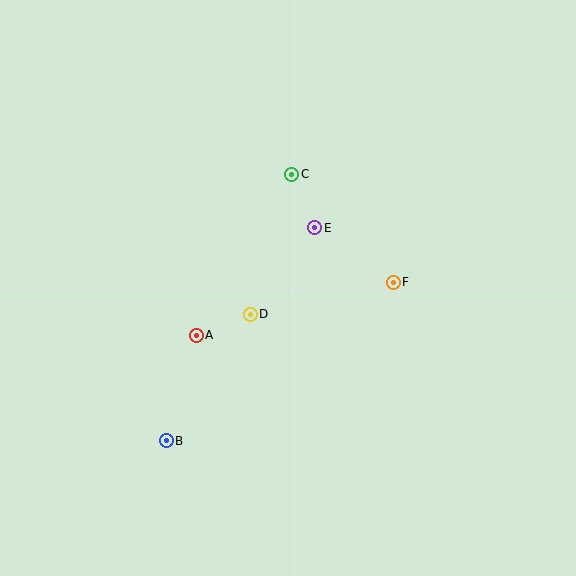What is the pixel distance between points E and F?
The distance between E and F is 96 pixels.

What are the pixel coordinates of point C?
Point C is at (292, 174).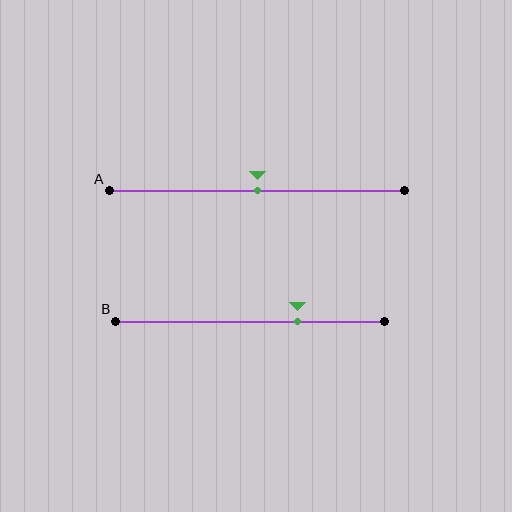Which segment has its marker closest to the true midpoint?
Segment A has its marker closest to the true midpoint.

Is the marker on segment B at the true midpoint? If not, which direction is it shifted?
No, the marker on segment B is shifted to the right by about 18% of the segment length.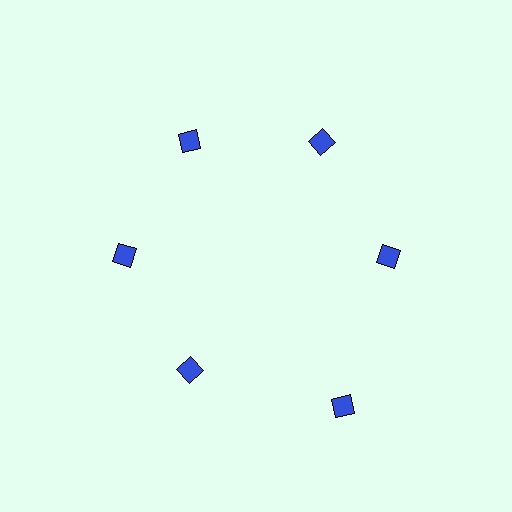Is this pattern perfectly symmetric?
No. The 6 blue diamonds are arranged in a ring, but one element near the 5 o'clock position is pushed outward from the center, breaking the 6-fold rotational symmetry.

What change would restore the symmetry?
The symmetry would be restored by moving it inward, back onto the ring so that all 6 diamonds sit at equal angles and equal distance from the center.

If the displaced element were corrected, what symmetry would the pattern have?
It would have 6-fold rotational symmetry — the pattern would map onto itself every 60 degrees.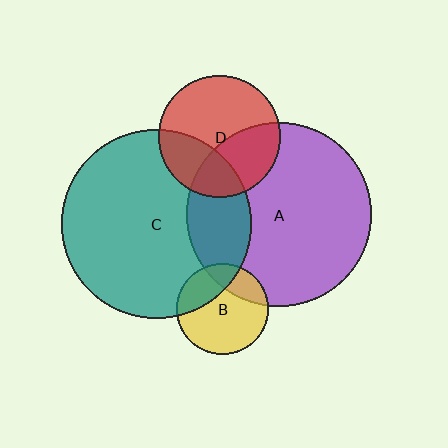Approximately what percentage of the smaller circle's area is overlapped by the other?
Approximately 35%.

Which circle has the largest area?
Circle C (teal).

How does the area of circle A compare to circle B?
Approximately 4.1 times.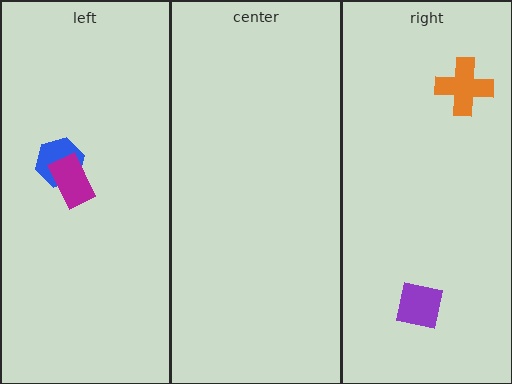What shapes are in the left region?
The blue hexagon, the magenta rectangle.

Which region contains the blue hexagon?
The left region.